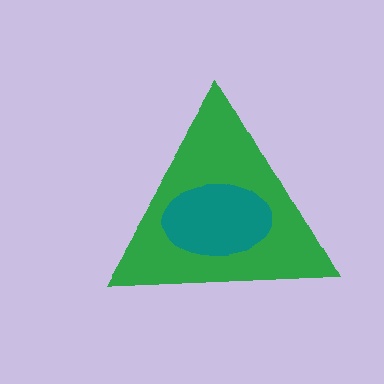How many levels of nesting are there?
2.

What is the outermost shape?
The green triangle.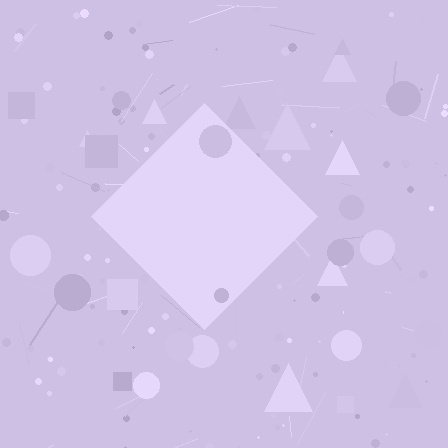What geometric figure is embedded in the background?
A diamond is embedded in the background.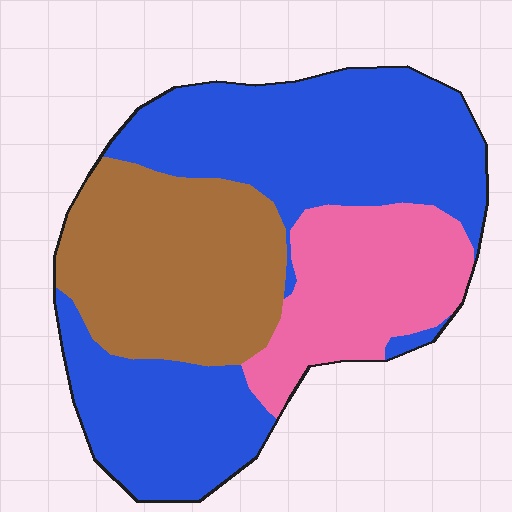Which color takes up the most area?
Blue, at roughly 50%.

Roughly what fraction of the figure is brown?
Brown covers 29% of the figure.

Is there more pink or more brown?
Brown.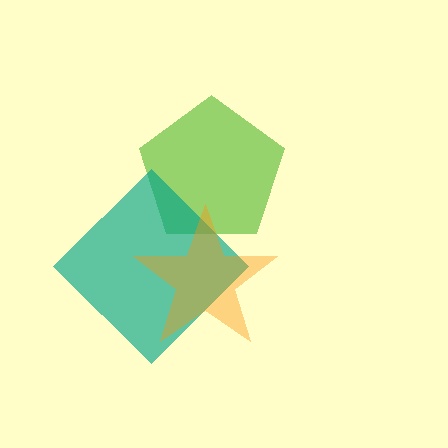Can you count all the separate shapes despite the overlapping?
Yes, there are 3 separate shapes.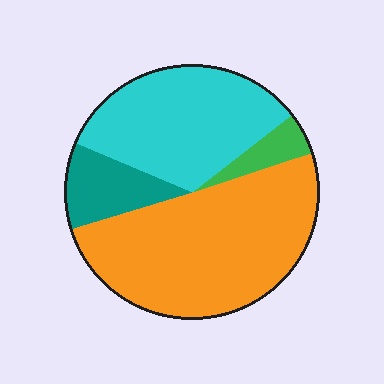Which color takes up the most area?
Orange, at roughly 50%.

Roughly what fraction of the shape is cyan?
Cyan covers roughly 35% of the shape.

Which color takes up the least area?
Green, at roughly 5%.